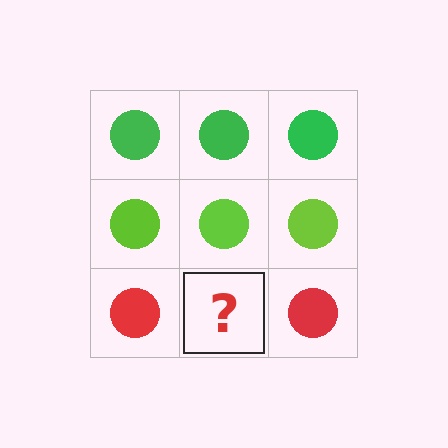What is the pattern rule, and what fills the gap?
The rule is that each row has a consistent color. The gap should be filled with a red circle.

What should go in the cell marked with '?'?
The missing cell should contain a red circle.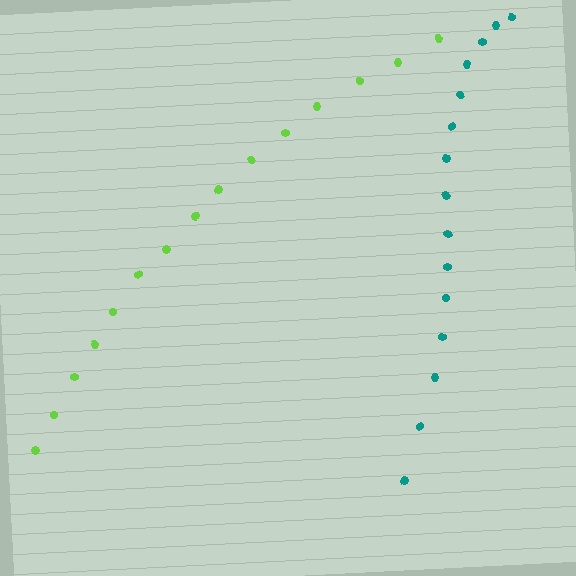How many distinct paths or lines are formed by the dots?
There are 2 distinct paths.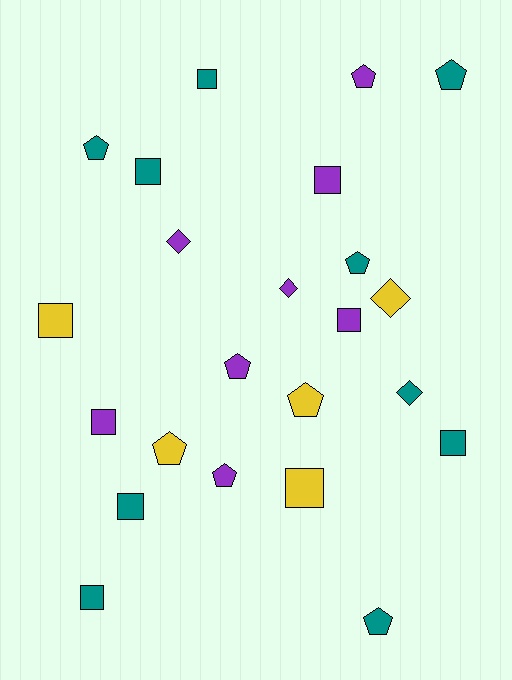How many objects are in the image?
There are 23 objects.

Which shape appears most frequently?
Square, with 10 objects.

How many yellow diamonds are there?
There is 1 yellow diamond.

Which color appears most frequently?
Teal, with 10 objects.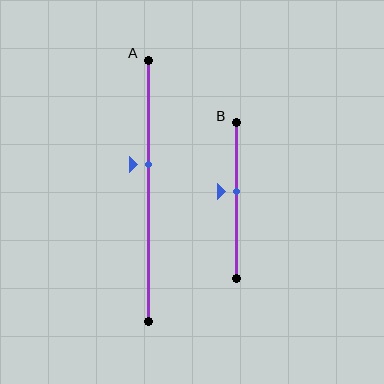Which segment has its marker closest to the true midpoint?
Segment B has its marker closest to the true midpoint.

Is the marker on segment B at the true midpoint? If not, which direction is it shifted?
No, the marker on segment B is shifted upward by about 6% of the segment length.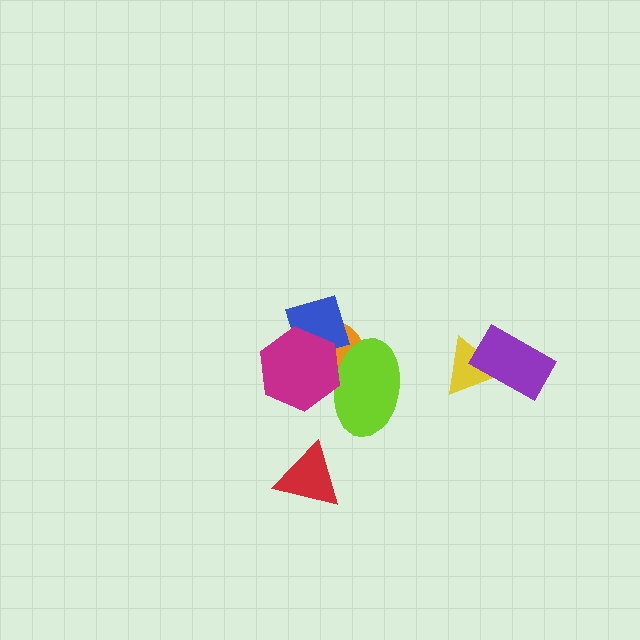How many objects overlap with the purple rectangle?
1 object overlaps with the purple rectangle.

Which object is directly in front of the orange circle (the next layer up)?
The blue square is directly in front of the orange circle.